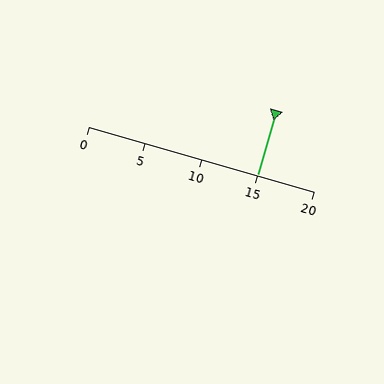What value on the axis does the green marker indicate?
The marker indicates approximately 15.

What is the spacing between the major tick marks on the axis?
The major ticks are spaced 5 apart.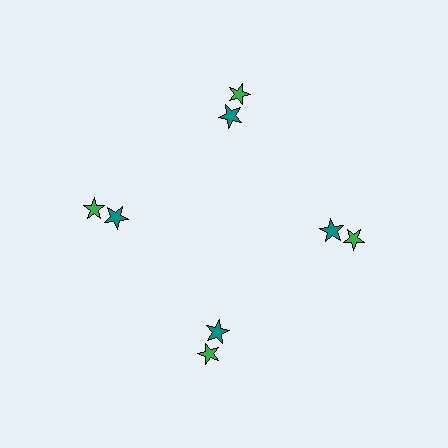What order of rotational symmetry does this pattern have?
This pattern has 4-fold rotational symmetry.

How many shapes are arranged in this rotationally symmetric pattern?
There are 8 shapes, arranged in 4 groups of 2.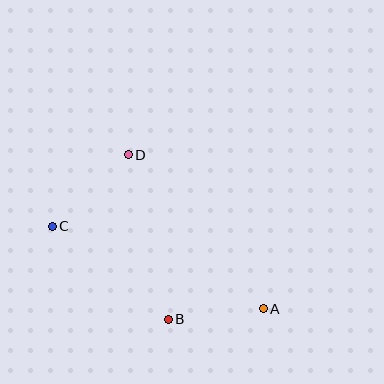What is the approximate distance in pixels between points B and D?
The distance between B and D is approximately 169 pixels.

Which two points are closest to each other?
Points A and B are closest to each other.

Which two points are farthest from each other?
Points A and C are farthest from each other.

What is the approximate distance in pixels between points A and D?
The distance between A and D is approximately 204 pixels.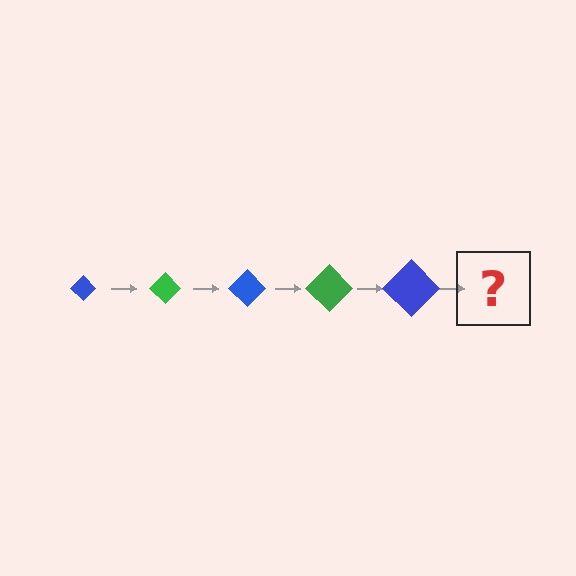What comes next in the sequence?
The next element should be a green diamond, larger than the previous one.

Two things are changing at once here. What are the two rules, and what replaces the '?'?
The two rules are that the diamond grows larger each step and the color cycles through blue and green. The '?' should be a green diamond, larger than the previous one.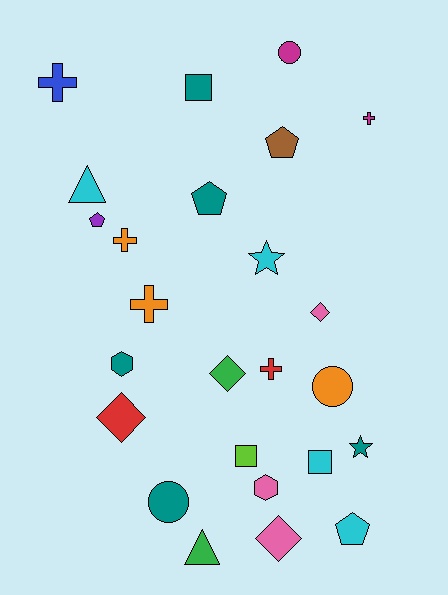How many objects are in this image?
There are 25 objects.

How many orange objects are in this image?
There are 3 orange objects.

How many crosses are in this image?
There are 5 crosses.